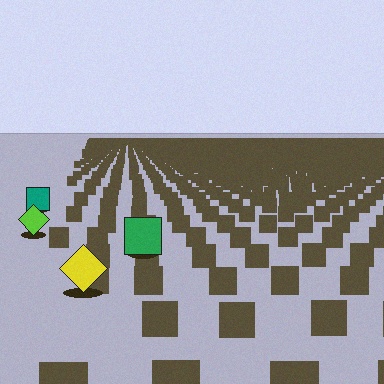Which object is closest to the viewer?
The yellow diamond is closest. The texture marks near it are larger and more spread out.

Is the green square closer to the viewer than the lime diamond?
Yes. The green square is closer — you can tell from the texture gradient: the ground texture is coarser near it.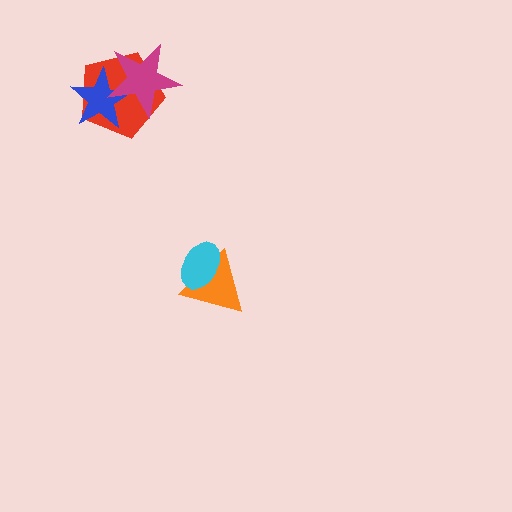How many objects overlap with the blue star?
2 objects overlap with the blue star.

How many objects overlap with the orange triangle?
1 object overlaps with the orange triangle.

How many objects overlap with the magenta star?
2 objects overlap with the magenta star.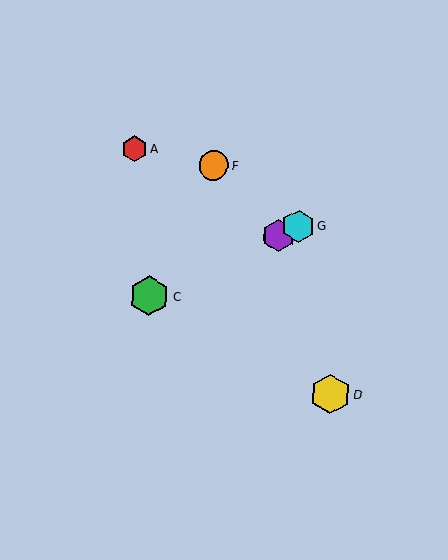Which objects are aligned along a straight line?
Objects B, C, E, G are aligned along a straight line.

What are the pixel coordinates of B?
Object B is at (273, 238).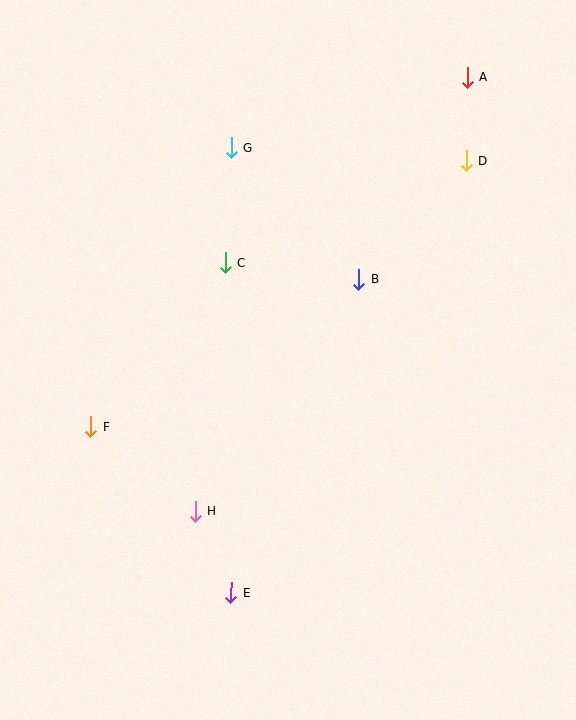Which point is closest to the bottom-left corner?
Point E is closest to the bottom-left corner.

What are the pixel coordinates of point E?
Point E is at (231, 593).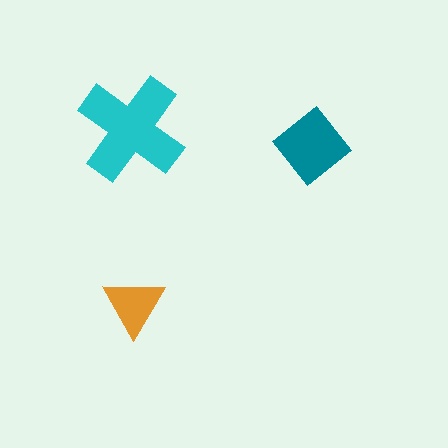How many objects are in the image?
There are 3 objects in the image.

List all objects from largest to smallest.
The cyan cross, the teal diamond, the orange triangle.